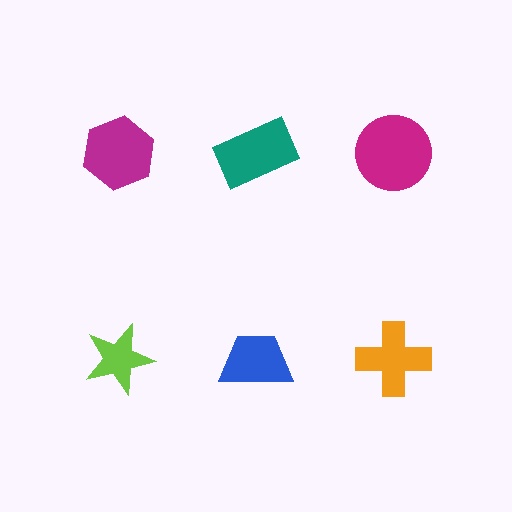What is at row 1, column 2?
A teal rectangle.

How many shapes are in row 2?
3 shapes.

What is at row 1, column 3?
A magenta circle.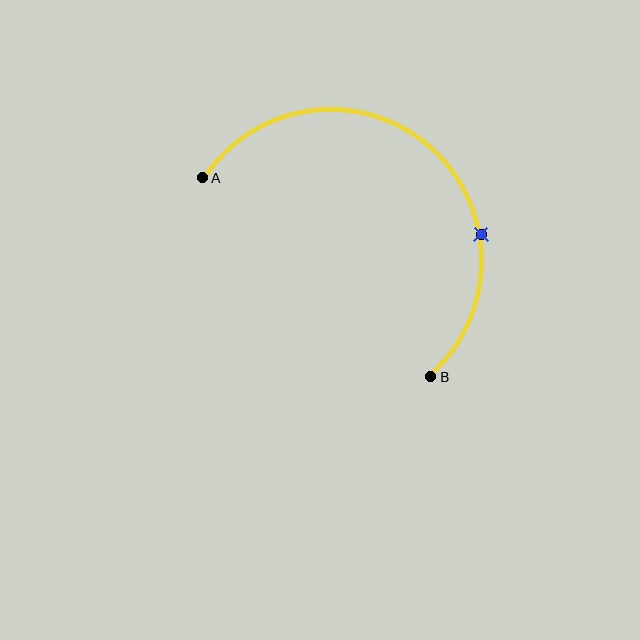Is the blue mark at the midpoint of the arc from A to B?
No. The blue mark lies on the arc but is closer to endpoint B. The arc midpoint would be at the point on the curve equidistant along the arc from both A and B.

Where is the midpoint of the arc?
The arc midpoint is the point on the curve farthest from the straight line joining A and B. It sits above and to the right of that line.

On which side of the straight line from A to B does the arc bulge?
The arc bulges above and to the right of the straight line connecting A and B.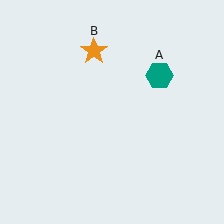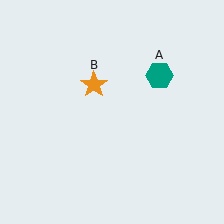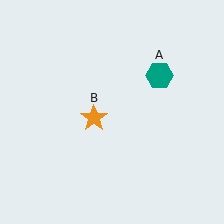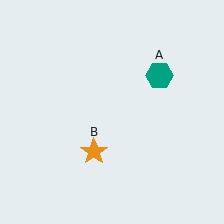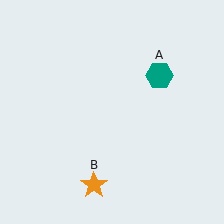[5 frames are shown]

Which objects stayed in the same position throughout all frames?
Teal hexagon (object A) remained stationary.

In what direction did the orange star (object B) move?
The orange star (object B) moved down.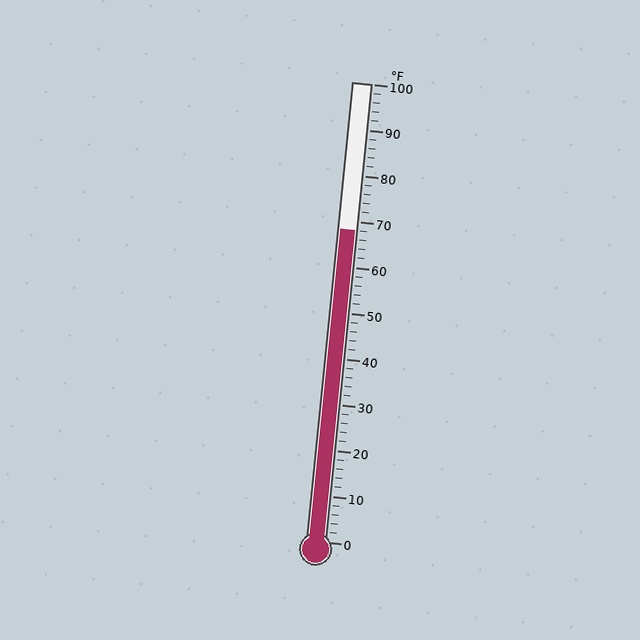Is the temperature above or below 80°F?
The temperature is below 80°F.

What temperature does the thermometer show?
The thermometer shows approximately 68°F.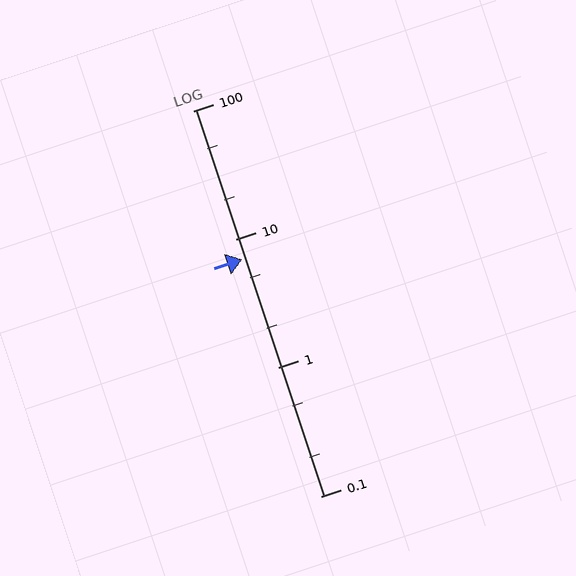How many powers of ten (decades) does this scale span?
The scale spans 3 decades, from 0.1 to 100.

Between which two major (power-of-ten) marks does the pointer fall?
The pointer is between 1 and 10.